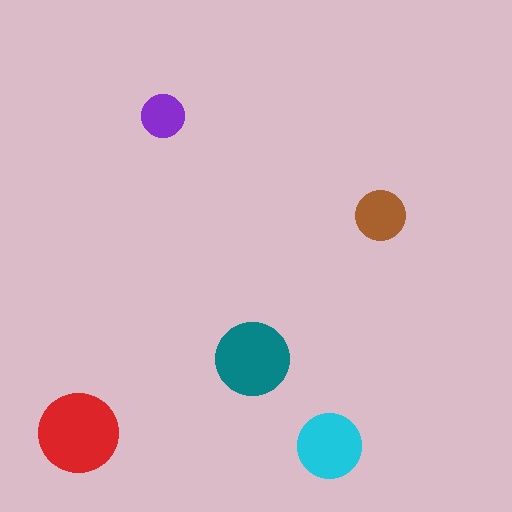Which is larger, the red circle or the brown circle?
The red one.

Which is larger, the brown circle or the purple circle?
The brown one.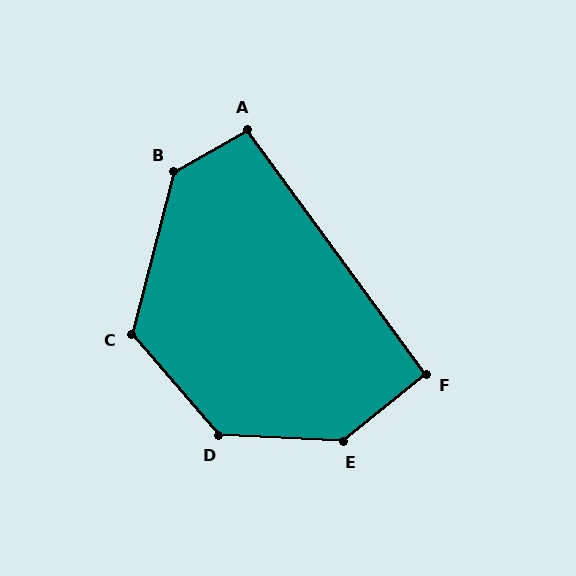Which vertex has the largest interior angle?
E, at approximately 138 degrees.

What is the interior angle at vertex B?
Approximately 134 degrees (obtuse).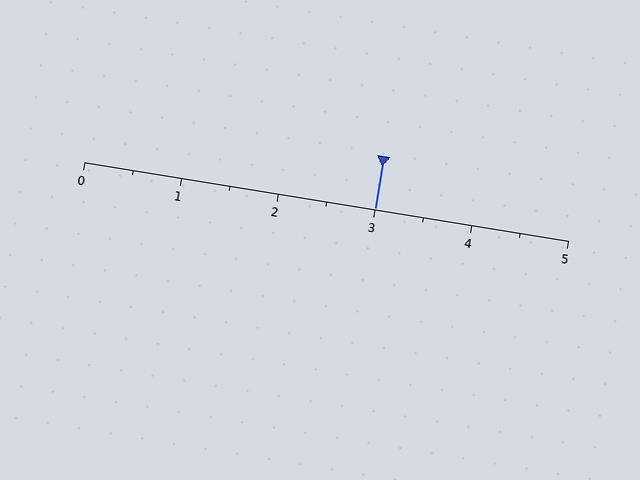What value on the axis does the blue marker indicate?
The marker indicates approximately 3.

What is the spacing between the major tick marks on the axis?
The major ticks are spaced 1 apart.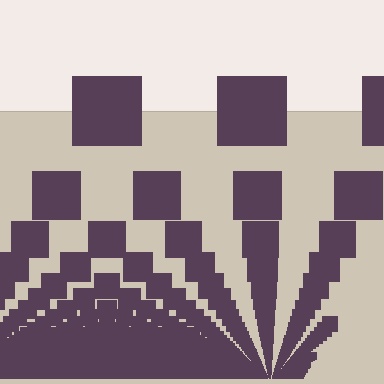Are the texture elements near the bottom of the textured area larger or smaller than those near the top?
Smaller. The gradient is inverted — elements near the bottom are smaller and denser.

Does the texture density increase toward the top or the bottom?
Density increases toward the bottom.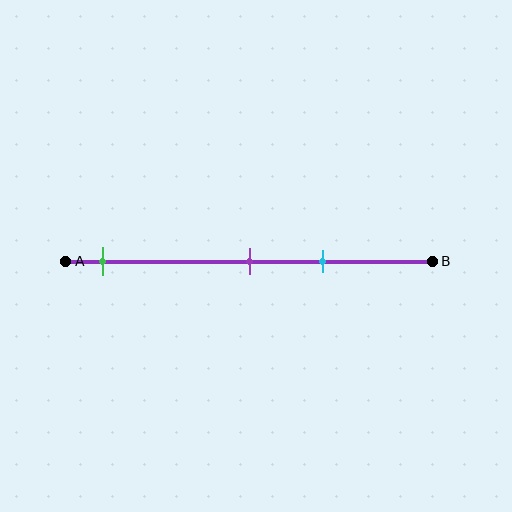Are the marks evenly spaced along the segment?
No, the marks are not evenly spaced.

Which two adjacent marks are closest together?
The purple and cyan marks are the closest adjacent pair.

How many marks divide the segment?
There are 3 marks dividing the segment.